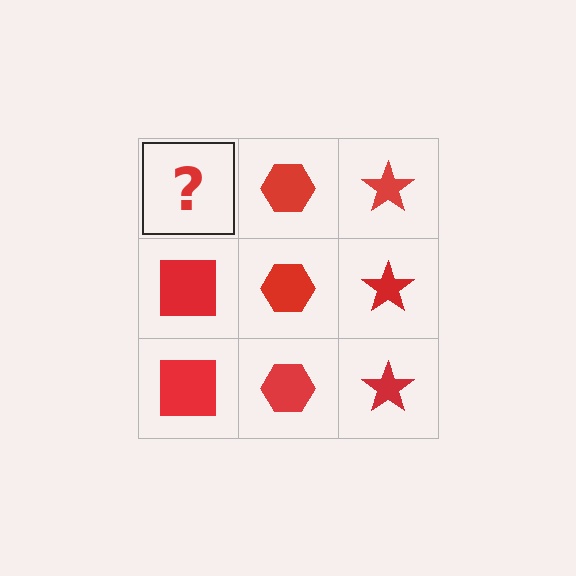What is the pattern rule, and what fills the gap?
The rule is that each column has a consistent shape. The gap should be filled with a red square.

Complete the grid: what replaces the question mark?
The question mark should be replaced with a red square.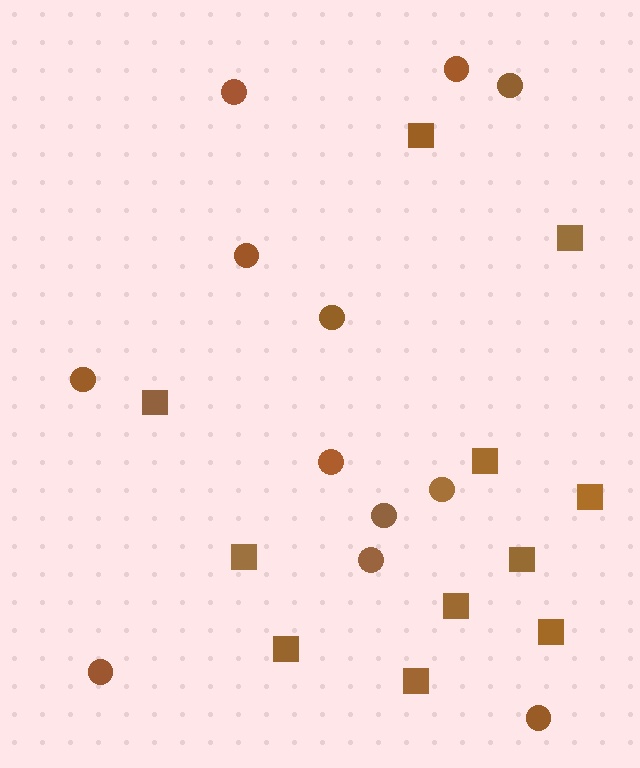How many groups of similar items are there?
There are 2 groups: one group of squares (11) and one group of circles (12).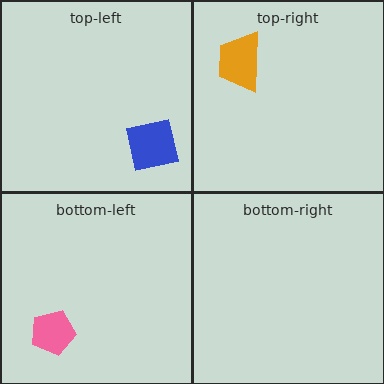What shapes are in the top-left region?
The blue square.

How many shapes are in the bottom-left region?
1.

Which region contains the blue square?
The top-left region.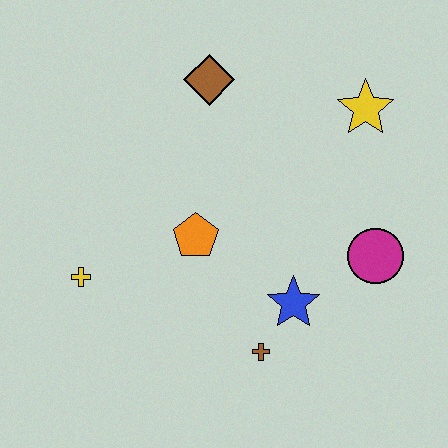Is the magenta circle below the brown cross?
No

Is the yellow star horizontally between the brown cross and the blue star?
No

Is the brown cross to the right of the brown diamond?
Yes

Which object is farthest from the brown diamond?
The brown cross is farthest from the brown diamond.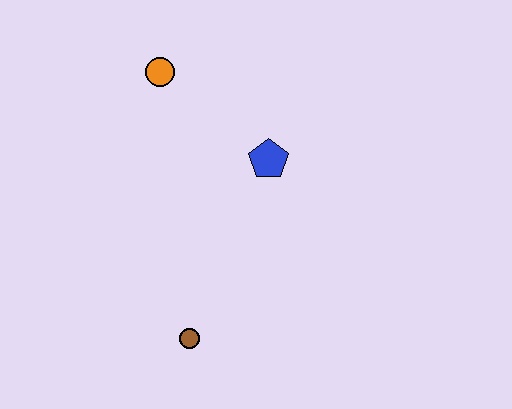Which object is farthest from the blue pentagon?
The brown circle is farthest from the blue pentagon.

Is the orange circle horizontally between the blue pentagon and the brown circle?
No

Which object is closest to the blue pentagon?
The orange circle is closest to the blue pentagon.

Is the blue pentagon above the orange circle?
No